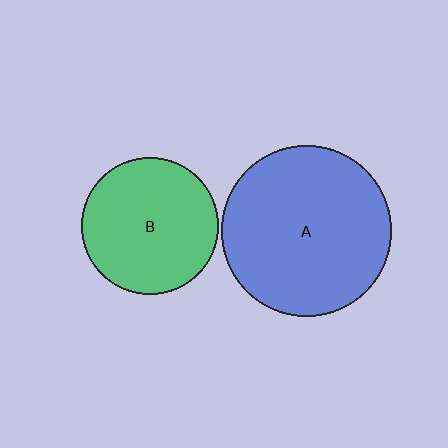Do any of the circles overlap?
No, none of the circles overlap.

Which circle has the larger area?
Circle A (blue).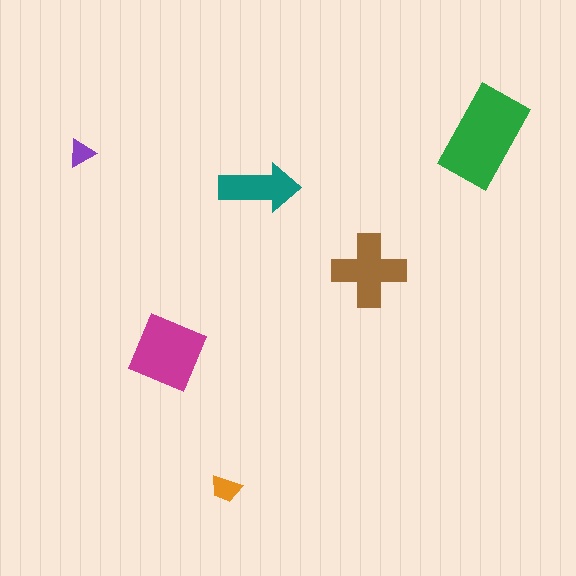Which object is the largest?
The green rectangle.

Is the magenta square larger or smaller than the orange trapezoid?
Larger.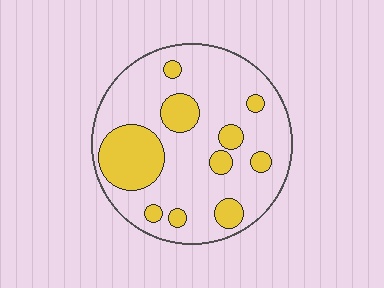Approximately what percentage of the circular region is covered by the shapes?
Approximately 25%.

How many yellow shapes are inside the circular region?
10.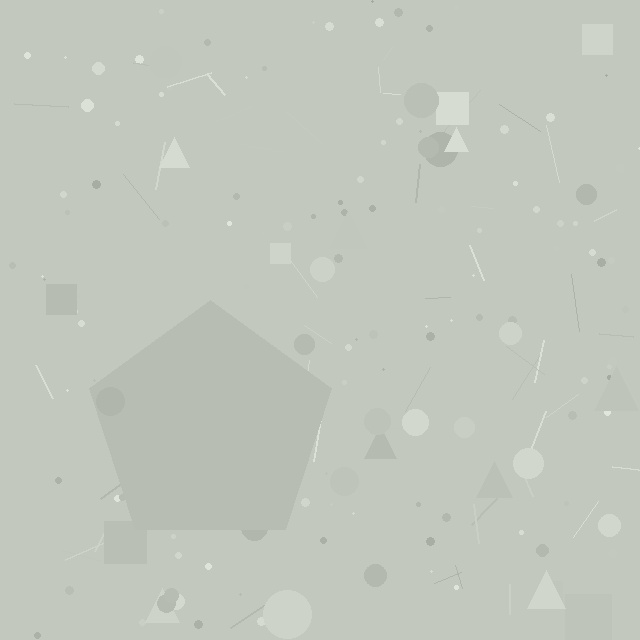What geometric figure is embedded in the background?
A pentagon is embedded in the background.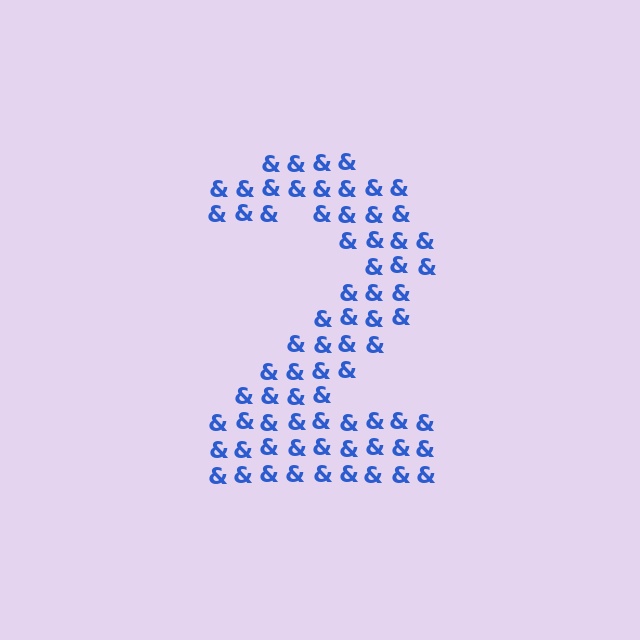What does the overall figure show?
The overall figure shows the digit 2.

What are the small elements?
The small elements are ampersands.